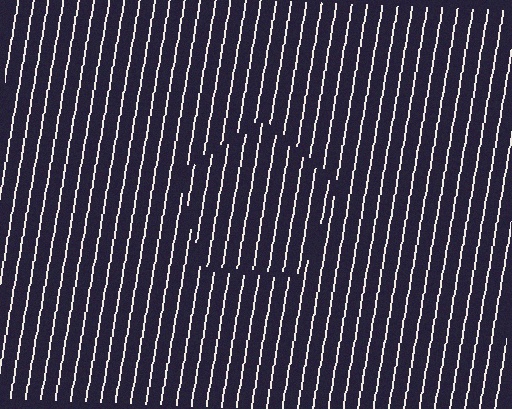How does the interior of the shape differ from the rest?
The interior of the shape contains the same grating, shifted by half a period — the contour is defined by the phase discontinuity where line-ends from the inner and outer gratings abut.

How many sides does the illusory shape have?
5 sides — the line-ends trace a pentagon.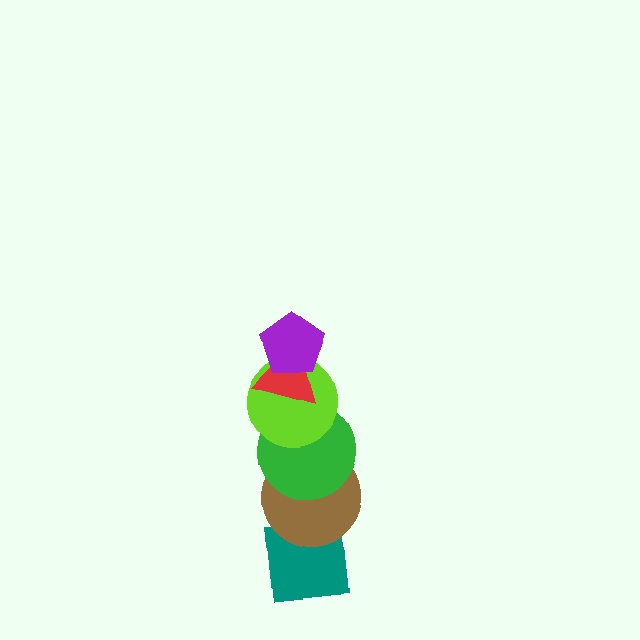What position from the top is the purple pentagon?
The purple pentagon is 1st from the top.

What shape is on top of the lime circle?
The red triangle is on top of the lime circle.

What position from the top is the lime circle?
The lime circle is 3rd from the top.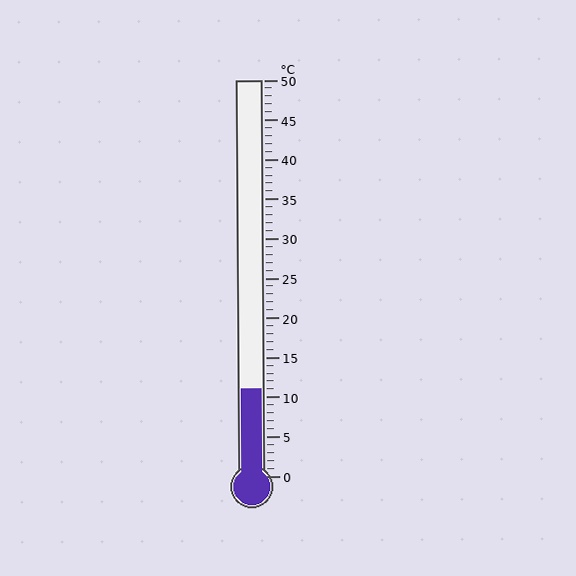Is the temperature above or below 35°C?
The temperature is below 35°C.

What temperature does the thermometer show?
The thermometer shows approximately 11°C.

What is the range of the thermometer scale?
The thermometer scale ranges from 0°C to 50°C.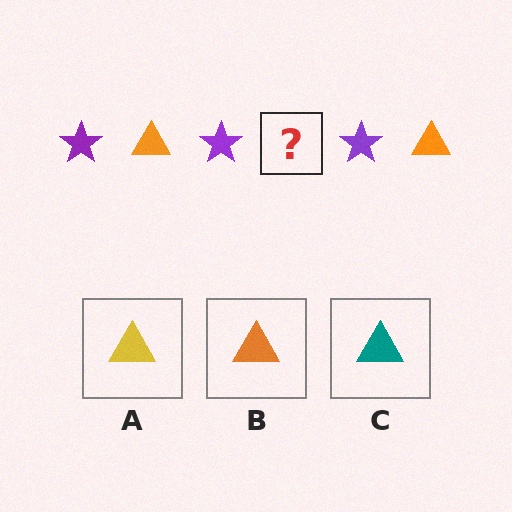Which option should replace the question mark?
Option B.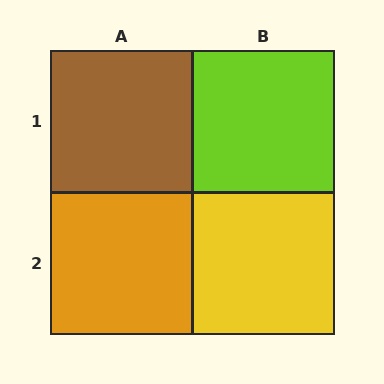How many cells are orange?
1 cell is orange.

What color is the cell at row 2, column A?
Orange.